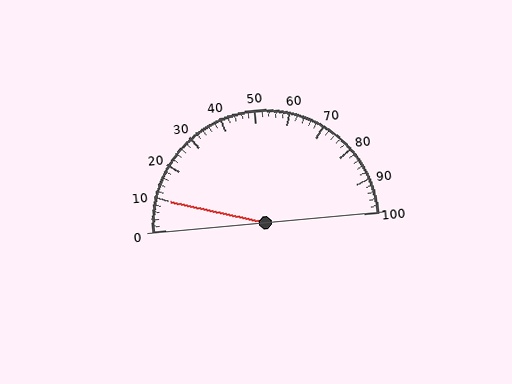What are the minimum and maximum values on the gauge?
The gauge ranges from 0 to 100.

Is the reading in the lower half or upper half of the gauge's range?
The reading is in the lower half of the range (0 to 100).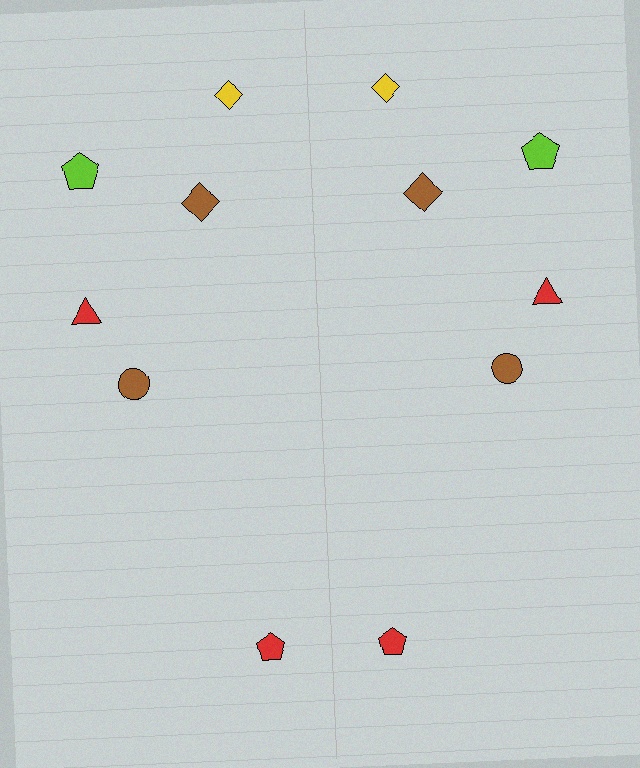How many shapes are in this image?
There are 12 shapes in this image.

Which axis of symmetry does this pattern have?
The pattern has a vertical axis of symmetry running through the center of the image.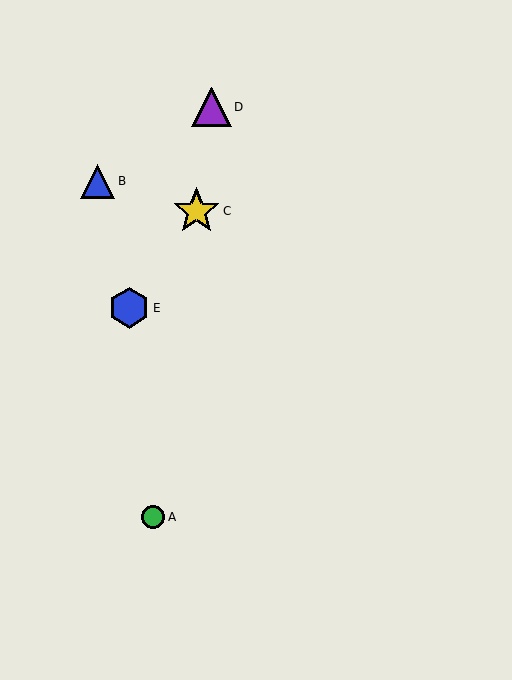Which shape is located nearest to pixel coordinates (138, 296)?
The blue hexagon (labeled E) at (129, 308) is nearest to that location.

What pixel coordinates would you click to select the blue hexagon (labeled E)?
Click at (129, 308) to select the blue hexagon E.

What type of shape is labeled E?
Shape E is a blue hexagon.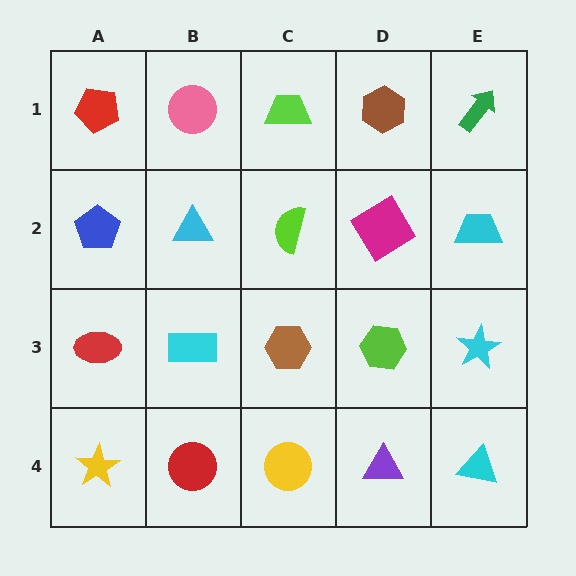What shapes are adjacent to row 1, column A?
A blue pentagon (row 2, column A), a pink circle (row 1, column B).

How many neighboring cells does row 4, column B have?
3.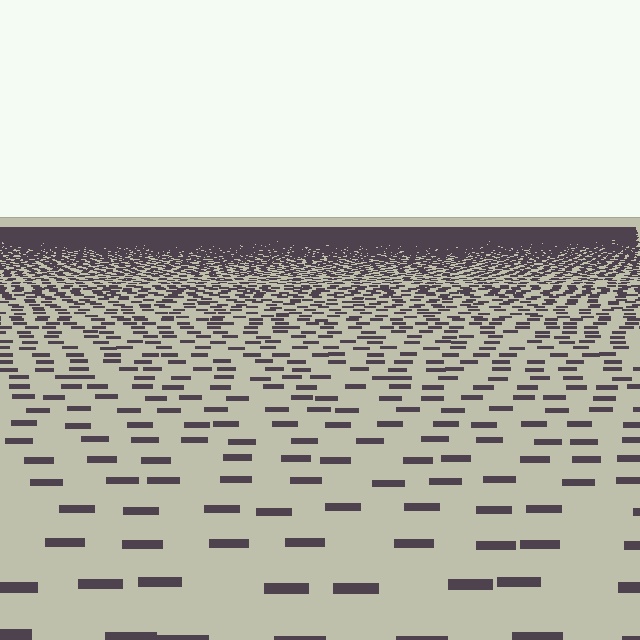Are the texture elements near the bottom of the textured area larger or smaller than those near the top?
Larger. Near the bottom, elements are closer to the viewer and appear at a bigger on-screen size.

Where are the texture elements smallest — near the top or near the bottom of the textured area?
Near the top.